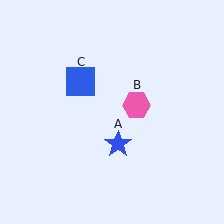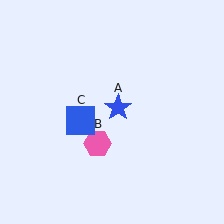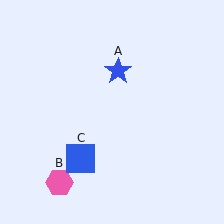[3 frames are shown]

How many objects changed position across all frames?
3 objects changed position: blue star (object A), pink hexagon (object B), blue square (object C).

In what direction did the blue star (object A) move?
The blue star (object A) moved up.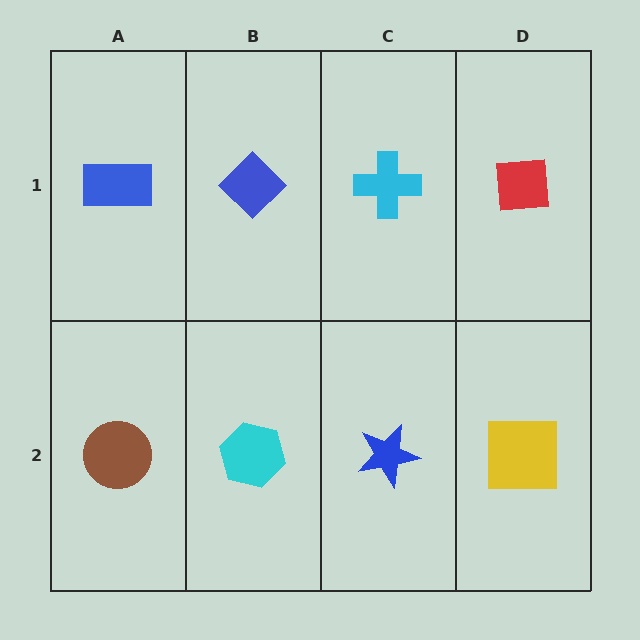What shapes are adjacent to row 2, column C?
A cyan cross (row 1, column C), a cyan hexagon (row 2, column B), a yellow square (row 2, column D).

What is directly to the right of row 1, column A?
A blue diamond.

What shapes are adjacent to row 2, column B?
A blue diamond (row 1, column B), a brown circle (row 2, column A), a blue star (row 2, column C).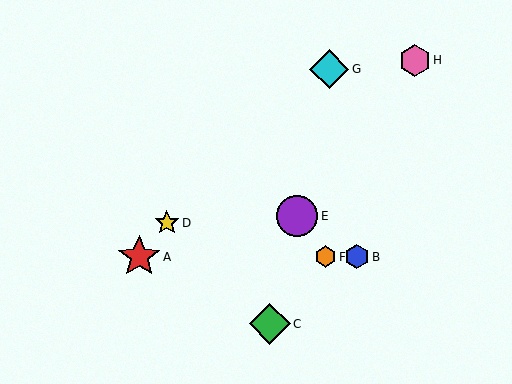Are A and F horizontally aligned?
Yes, both are at y≈257.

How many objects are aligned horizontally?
3 objects (A, B, F) are aligned horizontally.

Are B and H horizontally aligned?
No, B is at y≈257 and H is at y≈61.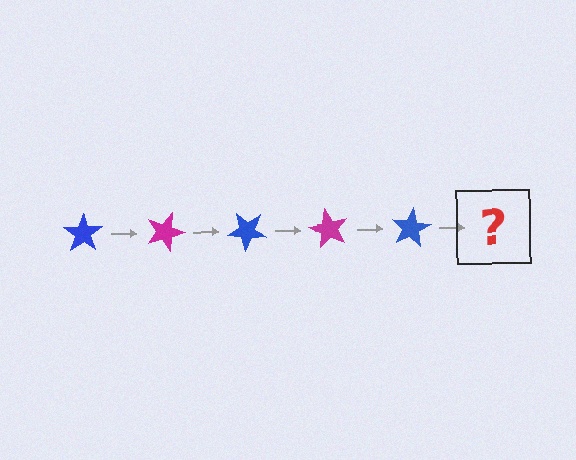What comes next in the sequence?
The next element should be a magenta star, rotated 100 degrees from the start.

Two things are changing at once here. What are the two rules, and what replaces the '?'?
The two rules are that it rotates 20 degrees each step and the color cycles through blue and magenta. The '?' should be a magenta star, rotated 100 degrees from the start.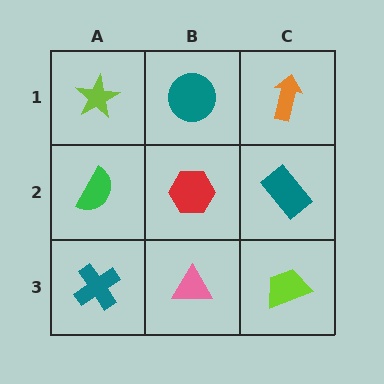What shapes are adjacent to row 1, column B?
A red hexagon (row 2, column B), a lime star (row 1, column A), an orange arrow (row 1, column C).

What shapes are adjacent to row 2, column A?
A lime star (row 1, column A), a teal cross (row 3, column A), a red hexagon (row 2, column B).